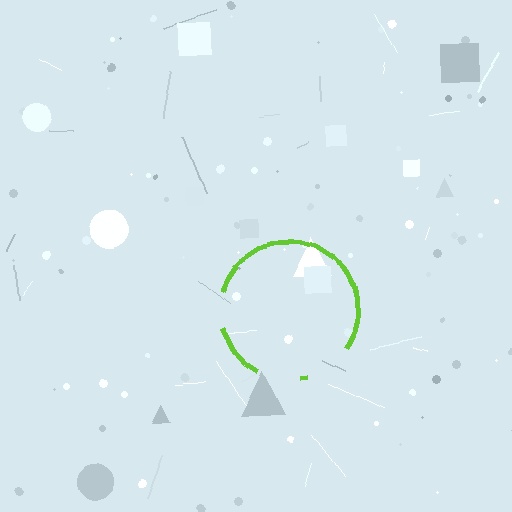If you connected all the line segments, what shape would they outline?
They would outline a circle.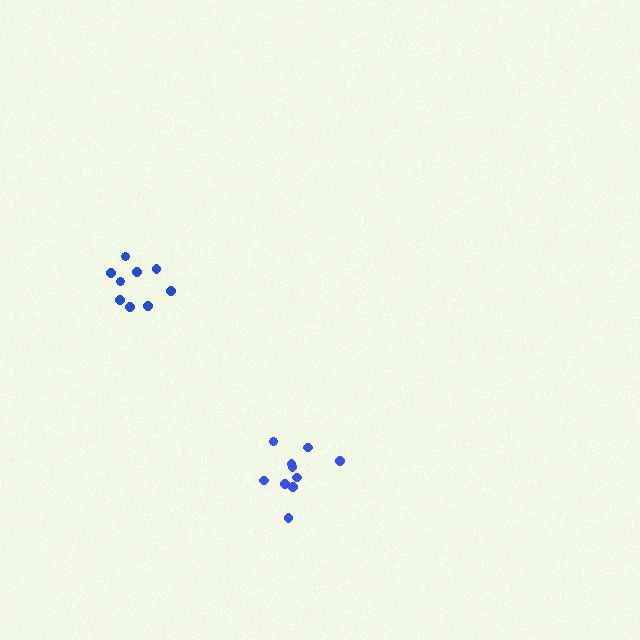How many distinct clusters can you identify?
There are 2 distinct clusters.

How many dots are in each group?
Group 1: 10 dots, Group 2: 9 dots (19 total).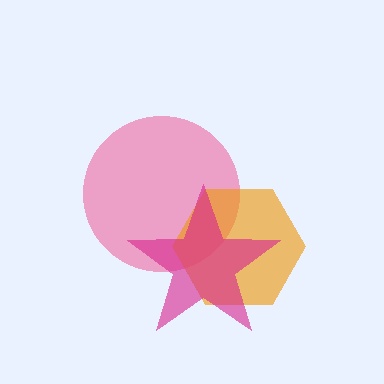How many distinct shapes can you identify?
There are 3 distinct shapes: a pink circle, an orange hexagon, a magenta star.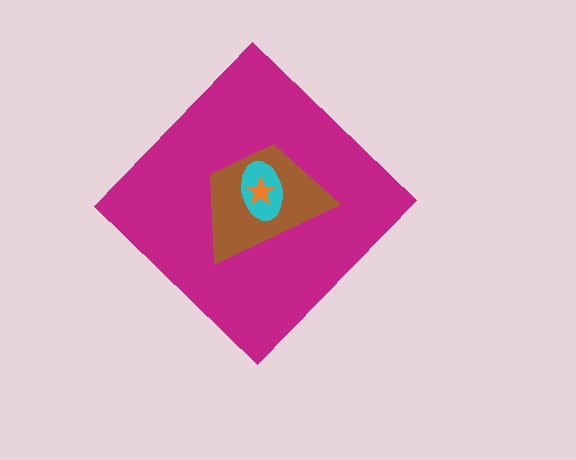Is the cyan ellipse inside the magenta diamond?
Yes.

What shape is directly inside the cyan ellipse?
The orange star.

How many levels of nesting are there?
4.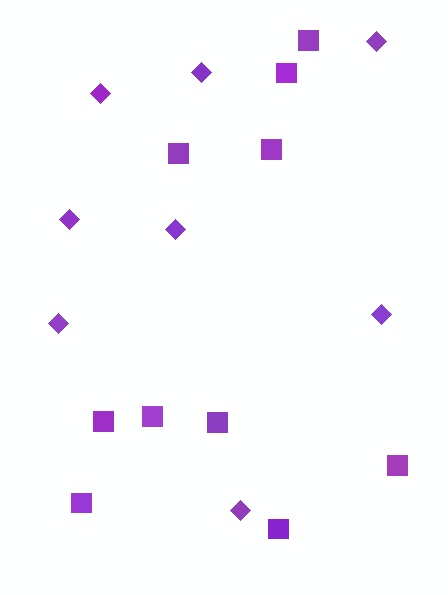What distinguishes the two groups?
There are 2 groups: one group of diamonds (8) and one group of squares (10).